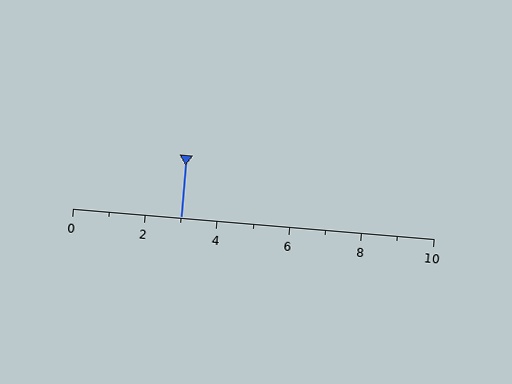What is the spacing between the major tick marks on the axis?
The major ticks are spaced 2 apart.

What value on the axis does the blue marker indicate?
The marker indicates approximately 3.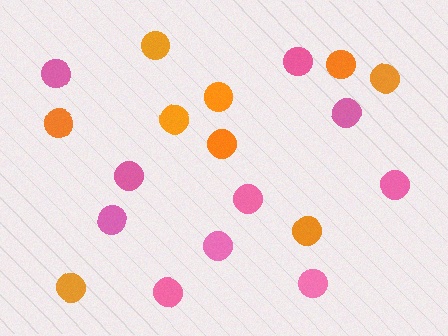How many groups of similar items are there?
There are 2 groups: one group of pink circles (10) and one group of orange circles (9).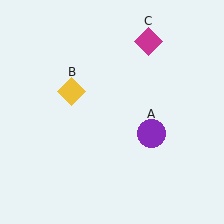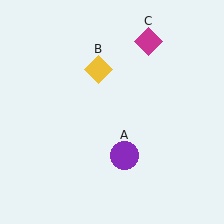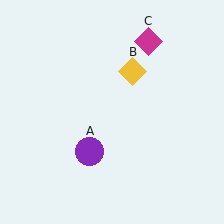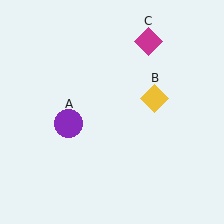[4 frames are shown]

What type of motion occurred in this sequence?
The purple circle (object A), yellow diamond (object B) rotated clockwise around the center of the scene.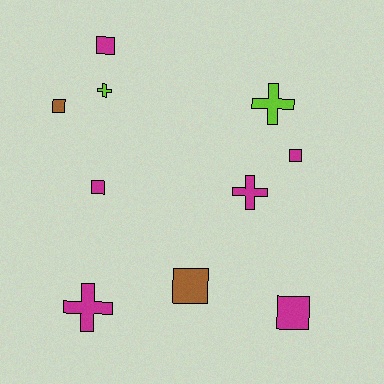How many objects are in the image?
There are 10 objects.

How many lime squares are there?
There are no lime squares.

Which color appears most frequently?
Magenta, with 6 objects.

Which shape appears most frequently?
Square, with 6 objects.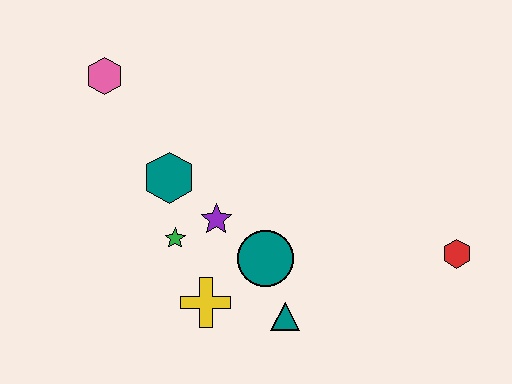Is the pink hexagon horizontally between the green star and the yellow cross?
No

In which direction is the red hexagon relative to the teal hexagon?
The red hexagon is to the right of the teal hexagon.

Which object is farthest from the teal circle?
The pink hexagon is farthest from the teal circle.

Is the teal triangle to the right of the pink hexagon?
Yes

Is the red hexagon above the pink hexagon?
No